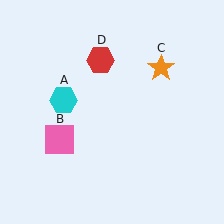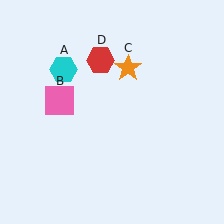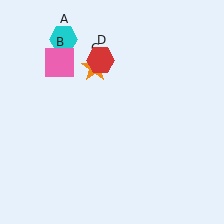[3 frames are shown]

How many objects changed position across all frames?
3 objects changed position: cyan hexagon (object A), pink square (object B), orange star (object C).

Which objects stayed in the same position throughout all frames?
Red hexagon (object D) remained stationary.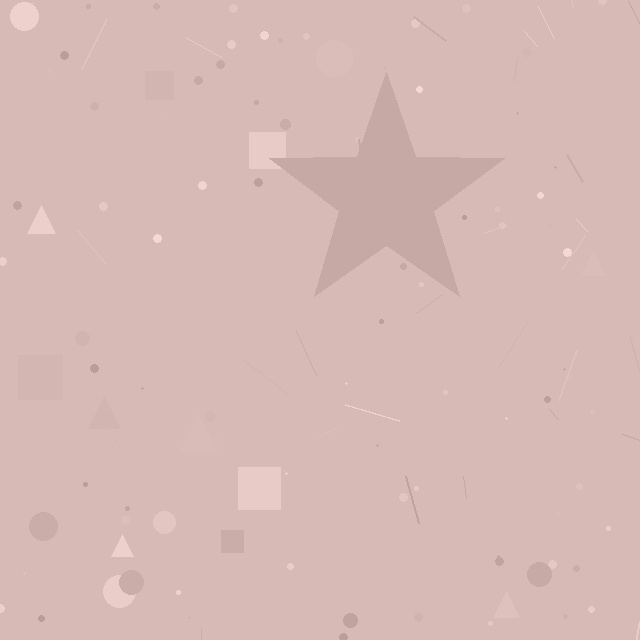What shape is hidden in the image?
A star is hidden in the image.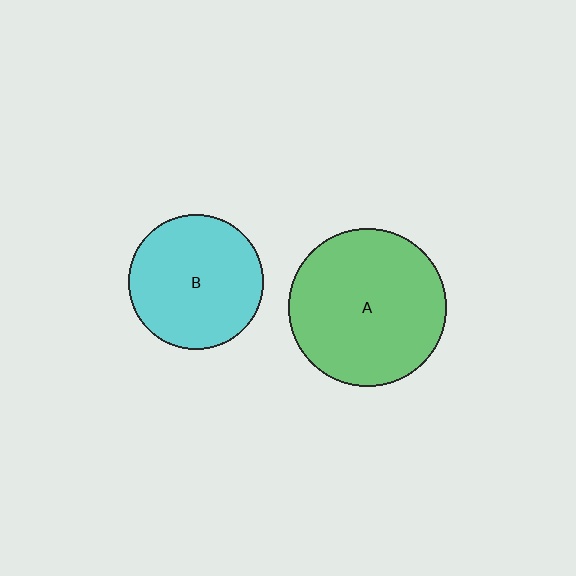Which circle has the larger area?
Circle A (green).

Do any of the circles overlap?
No, none of the circles overlap.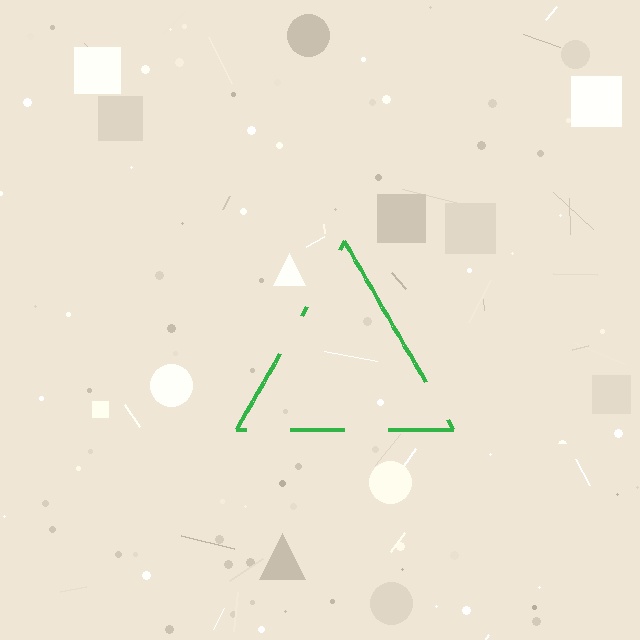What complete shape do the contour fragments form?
The contour fragments form a triangle.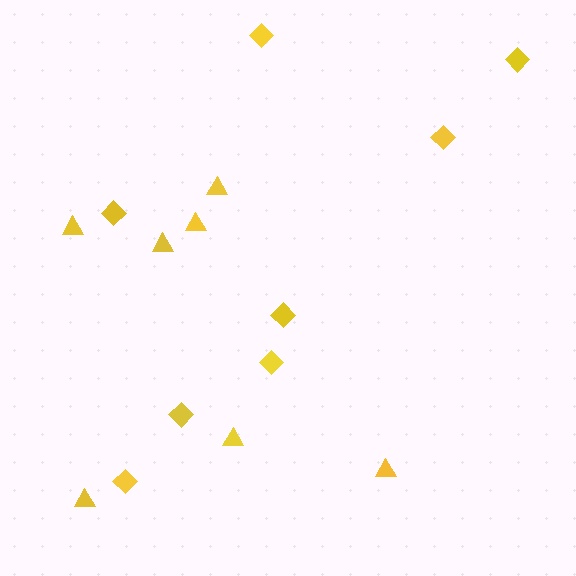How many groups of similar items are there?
There are 2 groups: one group of triangles (7) and one group of diamonds (8).